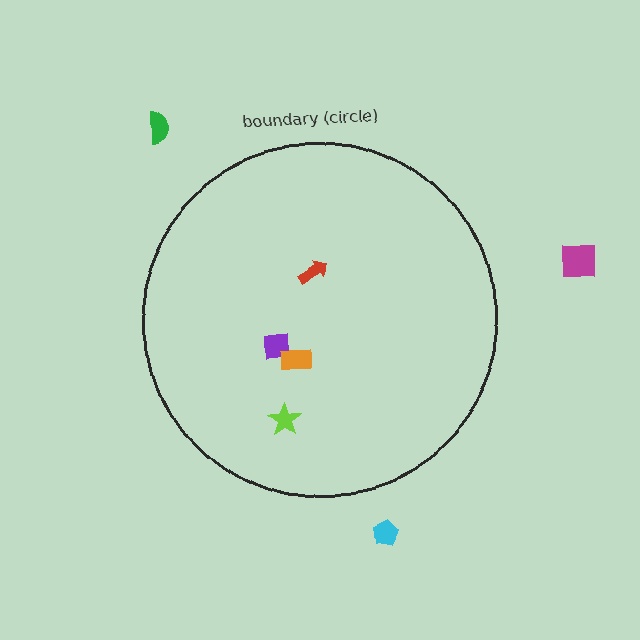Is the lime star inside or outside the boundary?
Inside.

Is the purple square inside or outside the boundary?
Inside.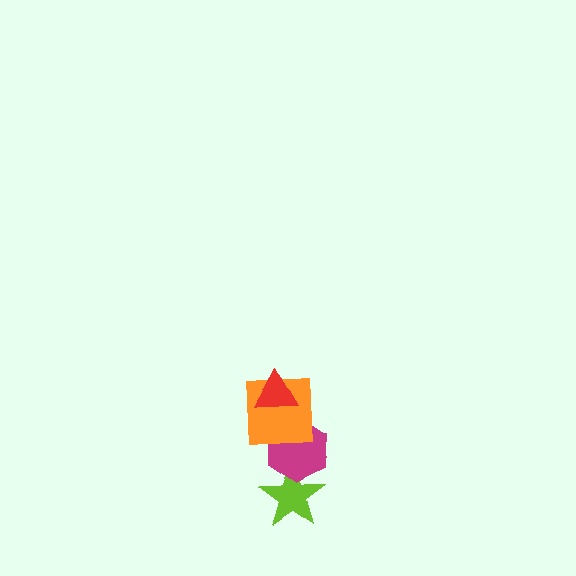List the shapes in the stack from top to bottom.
From top to bottom: the red triangle, the orange square, the magenta hexagon, the lime star.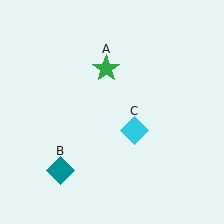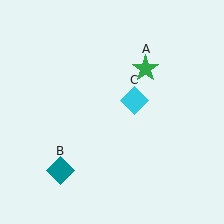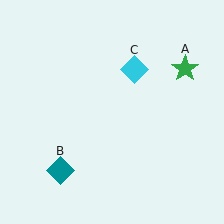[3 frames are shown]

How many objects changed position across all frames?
2 objects changed position: green star (object A), cyan diamond (object C).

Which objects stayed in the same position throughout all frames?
Teal diamond (object B) remained stationary.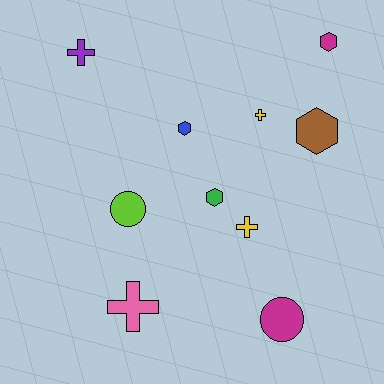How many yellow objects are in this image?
There are 2 yellow objects.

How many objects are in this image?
There are 10 objects.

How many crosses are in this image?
There are 4 crosses.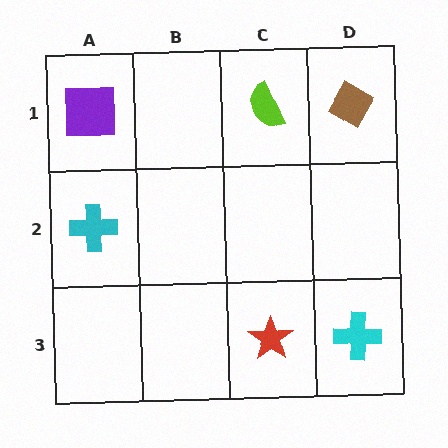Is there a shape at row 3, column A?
No, that cell is empty.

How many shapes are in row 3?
2 shapes.